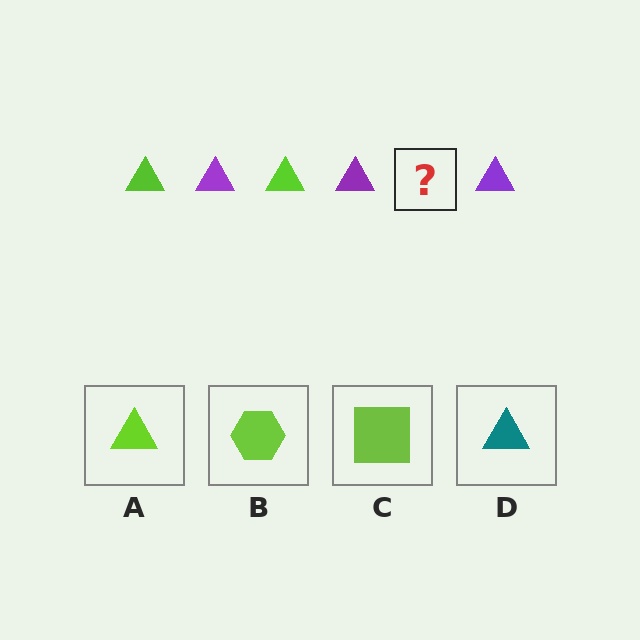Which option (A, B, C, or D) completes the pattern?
A.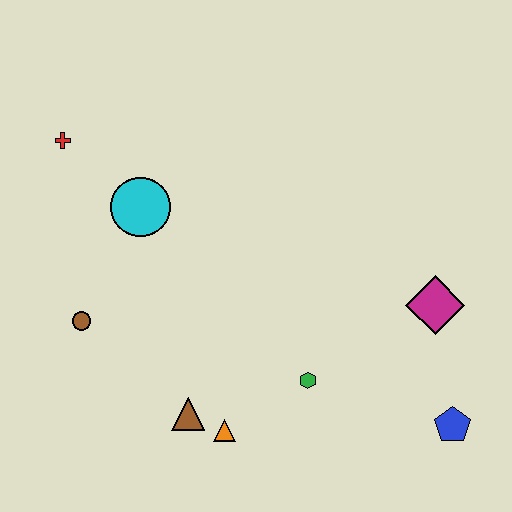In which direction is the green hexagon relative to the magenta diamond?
The green hexagon is to the left of the magenta diamond.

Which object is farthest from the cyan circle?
The blue pentagon is farthest from the cyan circle.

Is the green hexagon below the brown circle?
Yes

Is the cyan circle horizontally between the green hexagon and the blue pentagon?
No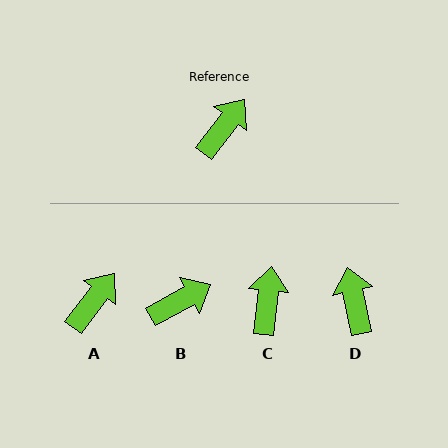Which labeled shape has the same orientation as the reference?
A.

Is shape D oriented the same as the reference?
No, it is off by about 50 degrees.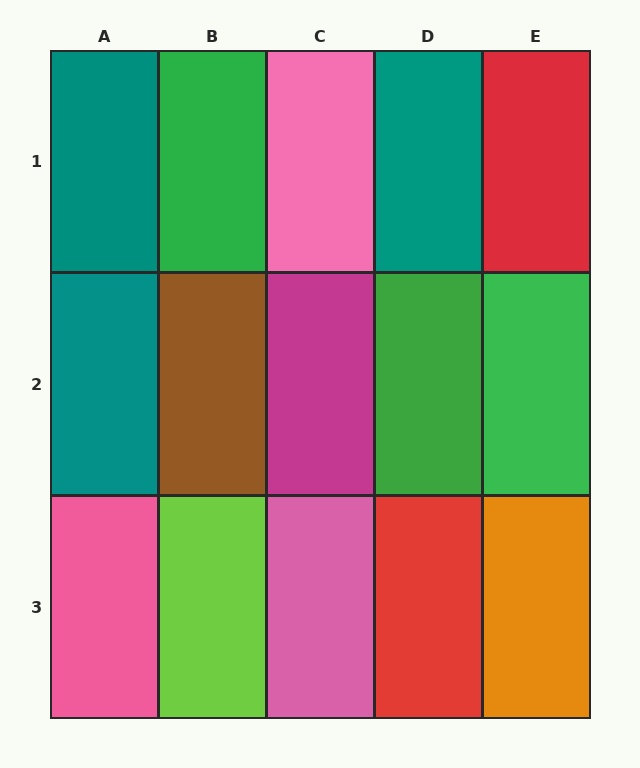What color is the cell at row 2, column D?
Green.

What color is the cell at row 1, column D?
Teal.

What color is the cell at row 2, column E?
Green.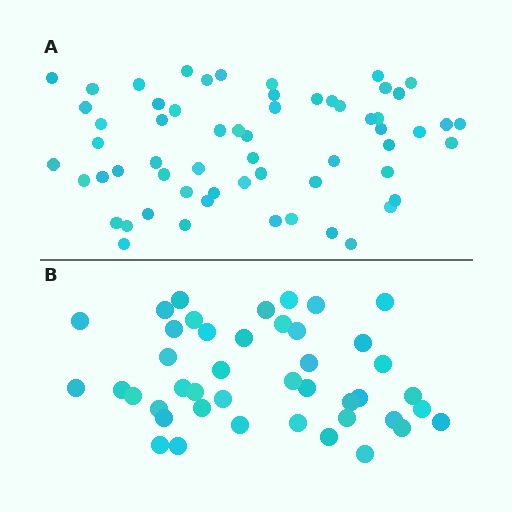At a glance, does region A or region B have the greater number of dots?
Region A (the top region) has more dots.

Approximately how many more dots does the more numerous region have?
Region A has approximately 15 more dots than region B.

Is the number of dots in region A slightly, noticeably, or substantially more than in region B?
Region A has noticeably more, but not dramatically so. The ratio is roughly 1.4 to 1.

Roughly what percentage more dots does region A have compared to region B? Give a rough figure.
About 40% more.